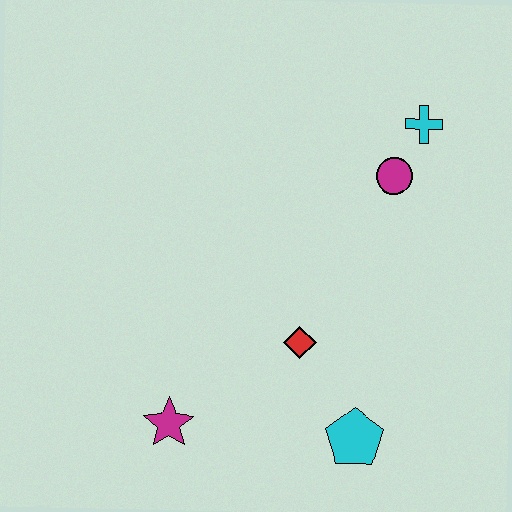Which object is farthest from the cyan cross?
The magenta star is farthest from the cyan cross.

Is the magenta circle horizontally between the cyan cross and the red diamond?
Yes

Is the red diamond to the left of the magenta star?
No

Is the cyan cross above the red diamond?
Yes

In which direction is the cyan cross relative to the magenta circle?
The cyan cross is above the magenta circle.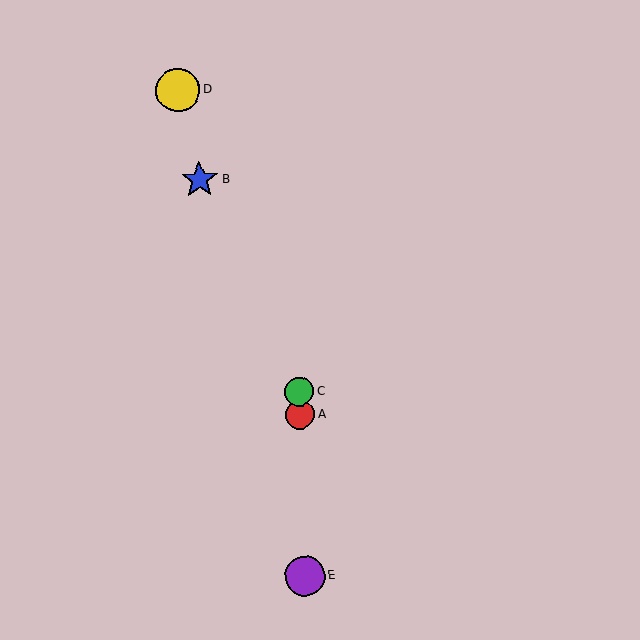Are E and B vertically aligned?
No, E is at x≈305 and B is at x≈200.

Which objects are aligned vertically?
Objects A, C, E are aligned vertically.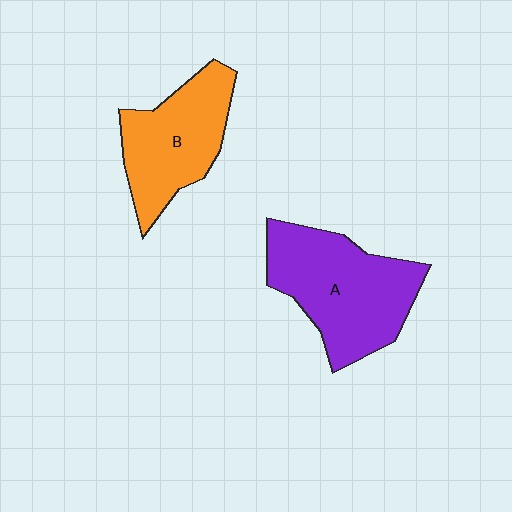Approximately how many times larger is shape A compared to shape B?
Approximately 1.3 times.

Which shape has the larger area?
Shape A (purple).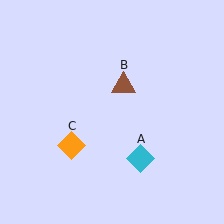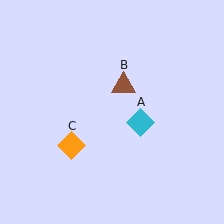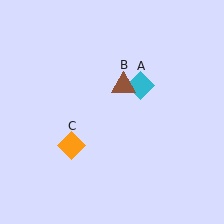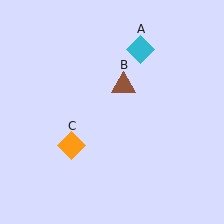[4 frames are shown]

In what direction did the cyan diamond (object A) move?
The cyan diamond (object A) moved up.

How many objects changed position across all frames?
1 object changed position: cyan diamond (object A).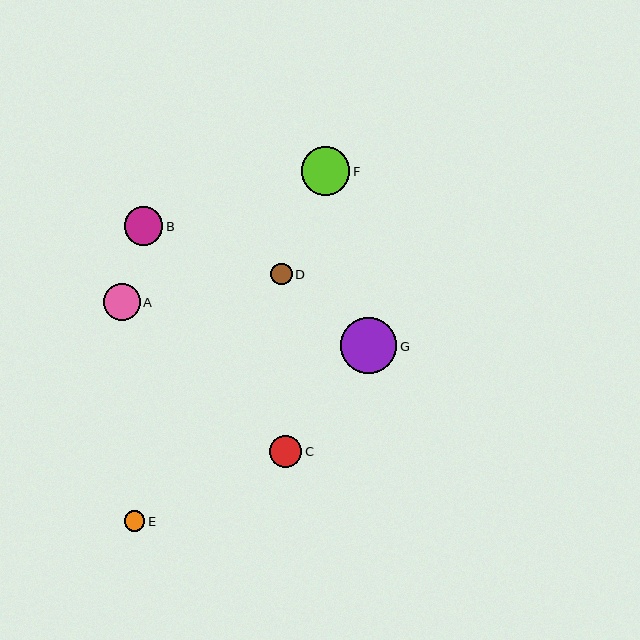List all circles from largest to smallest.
From largest to smallest: G, F, B, A, C, D, E.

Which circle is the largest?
Circle G is the largest with a size of approximately 56 pixels.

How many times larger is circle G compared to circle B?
Circle G is approximately 1.4 times the size of circle B.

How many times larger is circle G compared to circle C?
Circle G is approximately 1.8 times the size of circle C.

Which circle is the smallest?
Circle E is the smallest with a size of approximately 20 pixels.